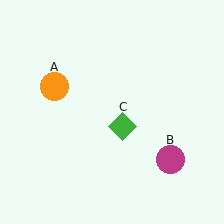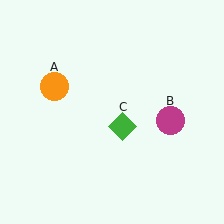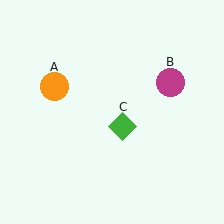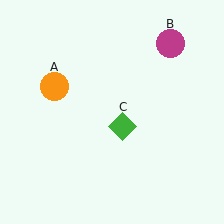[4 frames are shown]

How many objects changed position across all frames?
1 object changed position: magenta circle (object B).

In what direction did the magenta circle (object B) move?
The magenta circle (object B) moved up.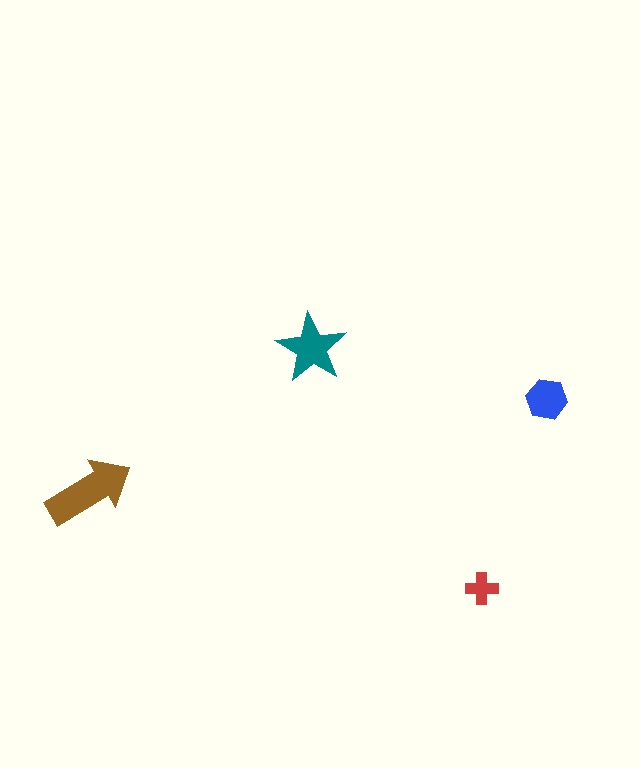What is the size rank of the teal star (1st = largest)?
2nd.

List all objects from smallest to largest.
The red cross, the blue hexagon, the teal star, the brown arrow.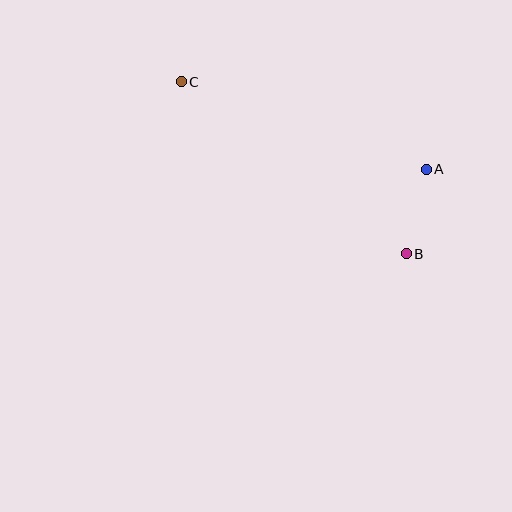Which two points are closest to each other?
Points A and B are closest to each other.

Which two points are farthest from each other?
Points B and C are farthest from each other.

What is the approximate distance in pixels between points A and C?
The distance between A and C is approximately 260 pixels.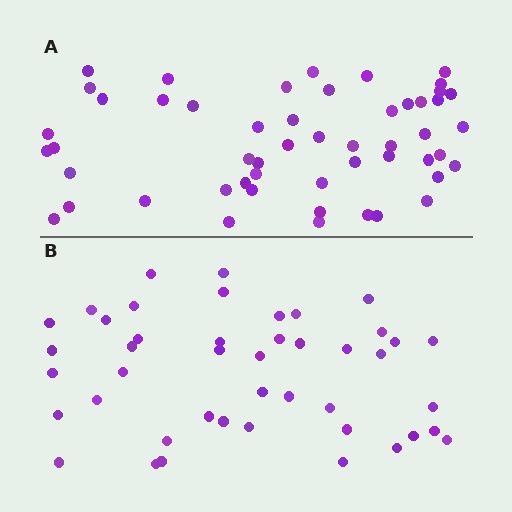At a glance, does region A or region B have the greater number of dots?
Region A (the top region) has more dots.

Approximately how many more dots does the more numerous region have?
Region A has roughly 8 or so more dots than region B.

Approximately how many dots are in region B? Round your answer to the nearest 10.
About 40 dots. (The exact count is 44, which rounds to 40.)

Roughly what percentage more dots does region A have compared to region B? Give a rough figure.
About 20% more.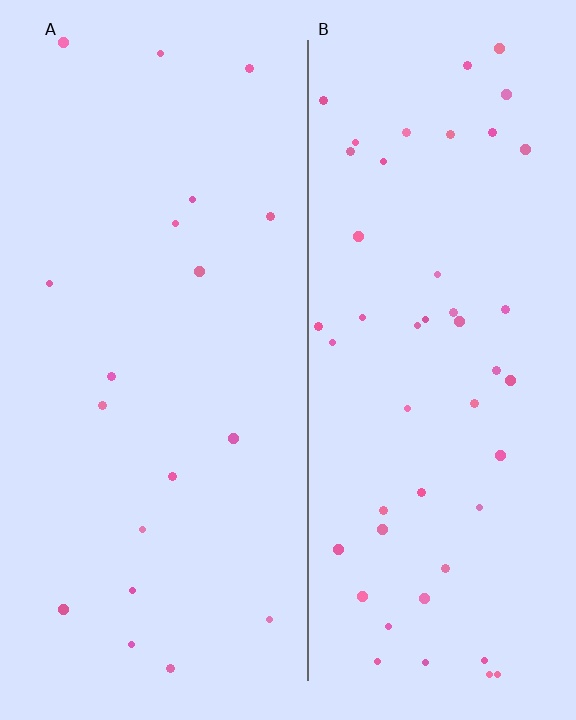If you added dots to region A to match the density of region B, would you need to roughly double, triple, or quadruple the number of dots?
Approximately triple.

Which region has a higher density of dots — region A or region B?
B (the right).